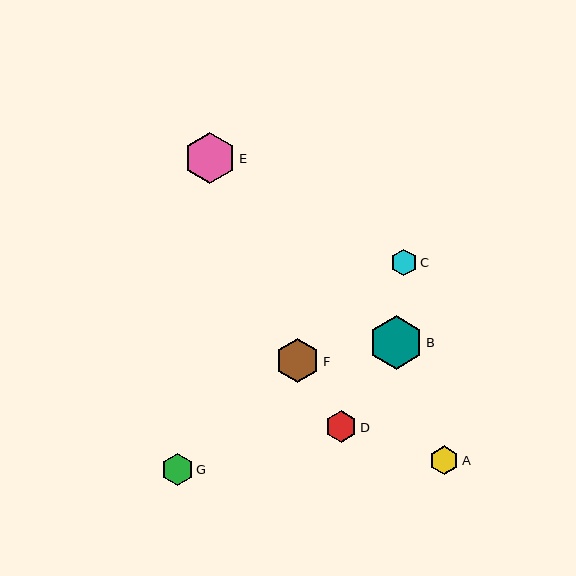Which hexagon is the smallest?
Hexagon C is the smallest with a size of approximately 27 pixels.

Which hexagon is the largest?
Hexagon B is the largest with a size of approximately 54 pixels.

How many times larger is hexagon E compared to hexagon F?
Hexagon E is approximately 1.2 times the size of hexagon F.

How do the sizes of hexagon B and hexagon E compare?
Hexagon B and hexagon E are approximately the same size.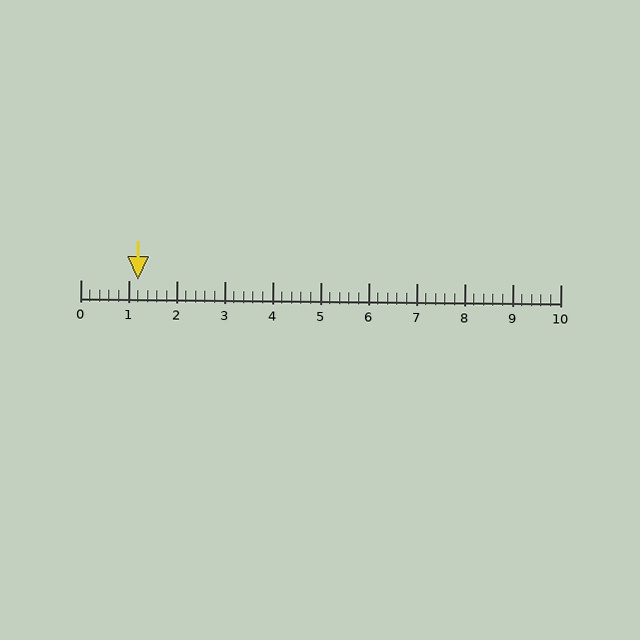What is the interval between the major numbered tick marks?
The major tick marks are spaced 1 units apart.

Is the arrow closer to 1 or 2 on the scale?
The arrow is closer to 1.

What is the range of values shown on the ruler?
The ruler shows values from 0 to 10.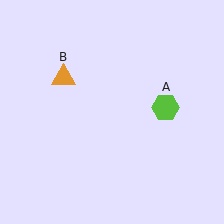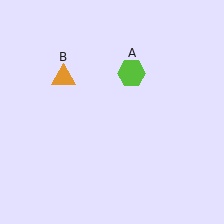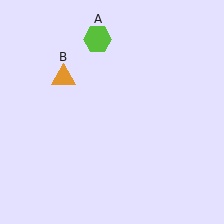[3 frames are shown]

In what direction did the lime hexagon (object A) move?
The lime hexagon (object A) moved up and to the left.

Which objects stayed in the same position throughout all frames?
Orange triangle (object B) remained stationary.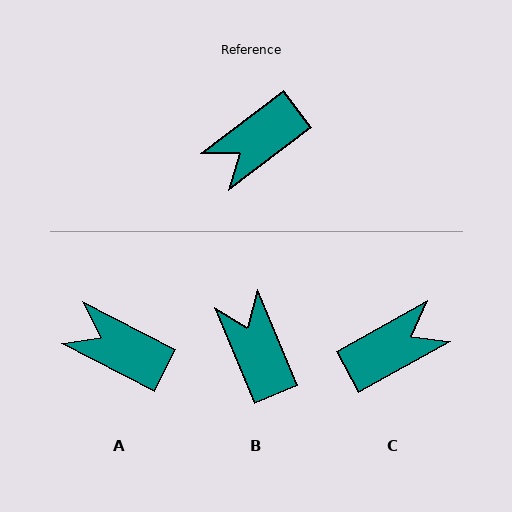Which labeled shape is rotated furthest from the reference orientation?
C, about 172 degrees away.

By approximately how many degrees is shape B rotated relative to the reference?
Approximately 104 degrees clockwise.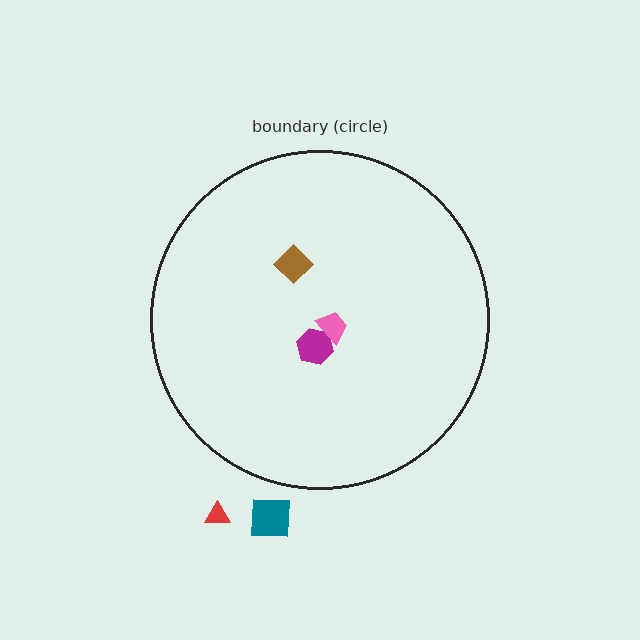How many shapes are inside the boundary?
3 inside, 2 outside.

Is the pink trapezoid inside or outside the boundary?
Inside.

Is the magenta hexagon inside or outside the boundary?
Inside.